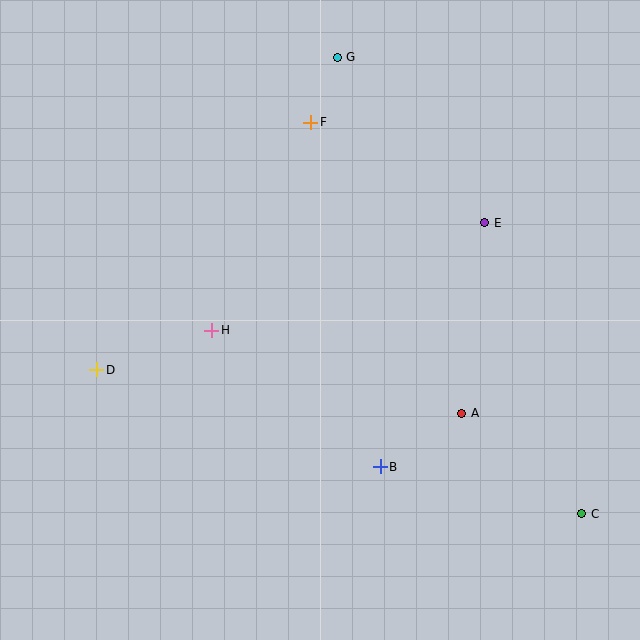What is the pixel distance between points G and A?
The distance between G and A is 377 pixels.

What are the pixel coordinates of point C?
Point C is at (582, 514).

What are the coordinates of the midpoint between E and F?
The midpoint between E and F is at (398, 173).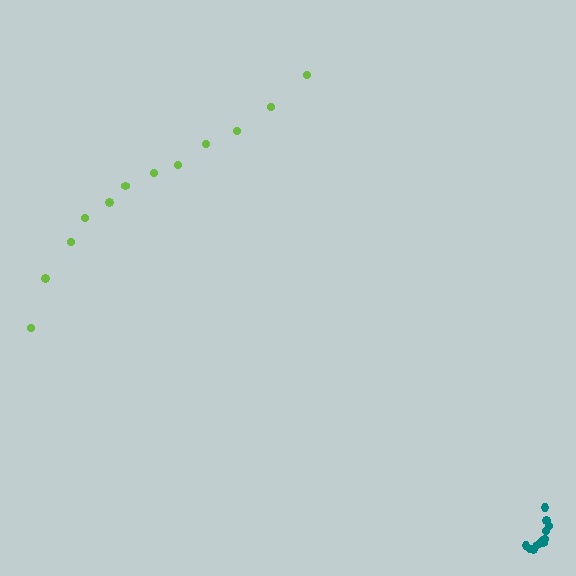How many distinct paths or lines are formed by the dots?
There are 2 distinct paths.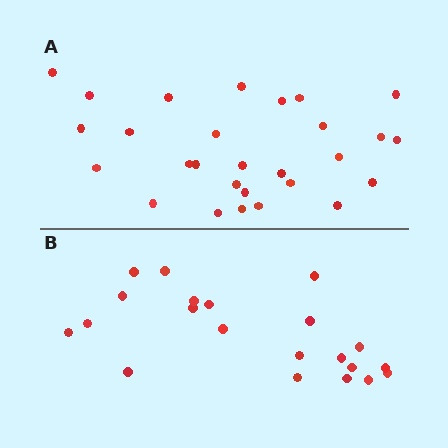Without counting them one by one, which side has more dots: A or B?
Region A (the top region) has more dots.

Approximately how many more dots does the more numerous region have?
Region A has roughly 8 or so more dots than region B.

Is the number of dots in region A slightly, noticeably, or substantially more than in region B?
Region A has noticeably more, but not dramatically so. The ratio is roughly 1.3 to 1.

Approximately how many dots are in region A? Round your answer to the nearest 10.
About 30 dots. (The exact count is 28, which rounds to 30.)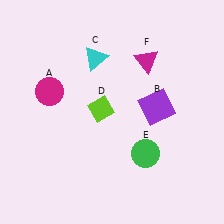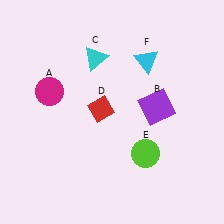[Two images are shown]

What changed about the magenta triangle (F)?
In Image 1, F is magenta. In Image 2, it changed to cyan.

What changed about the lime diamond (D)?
In Image 1, D is lime. In Image 2, it changed to red.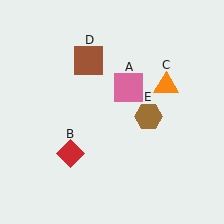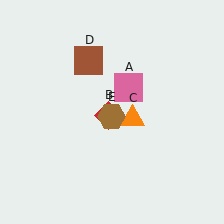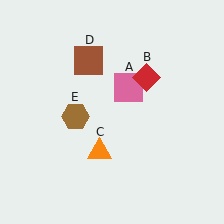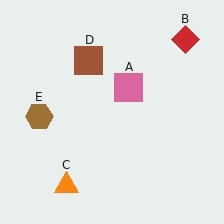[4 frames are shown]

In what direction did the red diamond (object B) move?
The red diamond (object B) moved up and to the right.